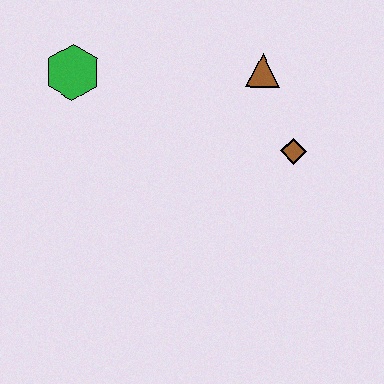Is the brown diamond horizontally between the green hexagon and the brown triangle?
No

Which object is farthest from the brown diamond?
The green hexagon is farthest from the brown diamond.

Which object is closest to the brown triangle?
The brown diamond is closest to the brown triangle.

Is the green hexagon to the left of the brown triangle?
Yes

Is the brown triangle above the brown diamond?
Yes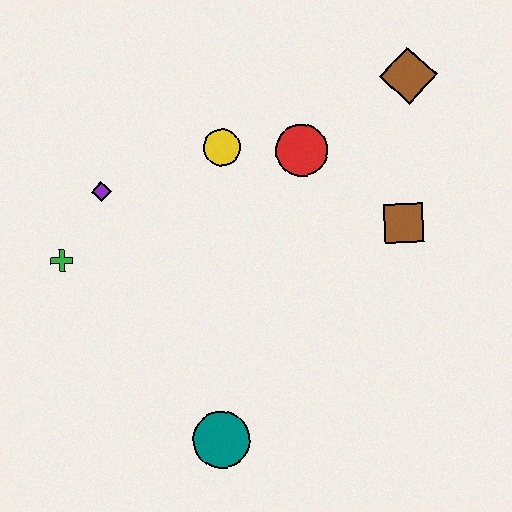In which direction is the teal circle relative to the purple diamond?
The teal circle is below the purple diamond.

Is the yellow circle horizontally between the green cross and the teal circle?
No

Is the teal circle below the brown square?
Yes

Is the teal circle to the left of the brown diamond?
Yes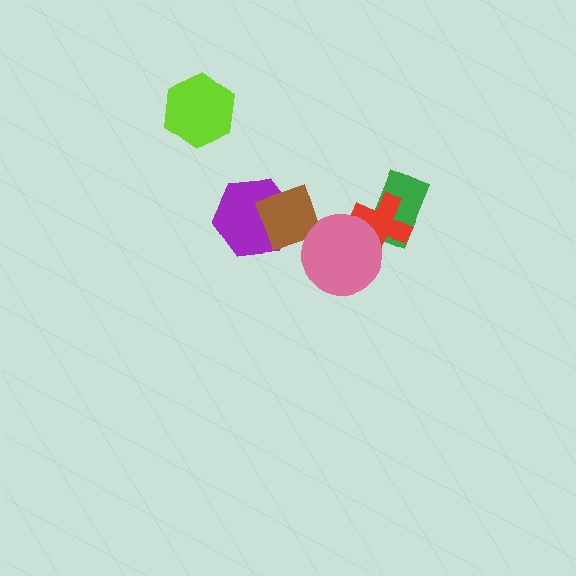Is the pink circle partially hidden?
No, no other shape covers it.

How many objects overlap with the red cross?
2 objects overlap with the red cross.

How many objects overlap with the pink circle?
2 objects overlap with the pink circle.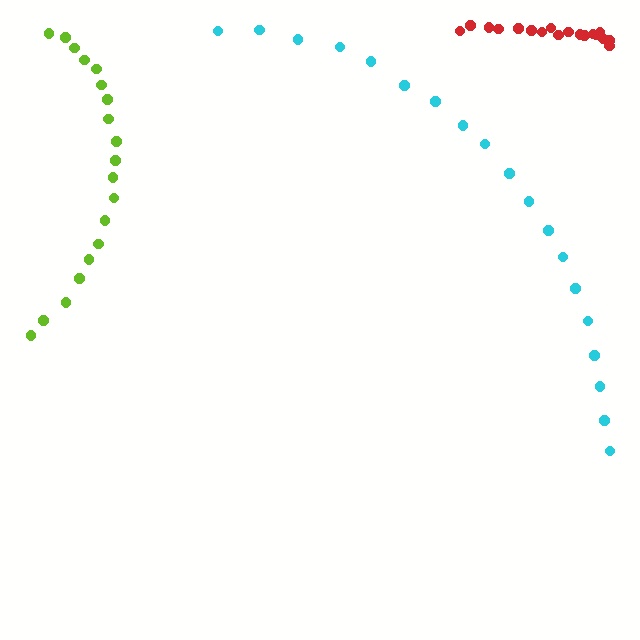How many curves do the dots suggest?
There are 3 distinct paths.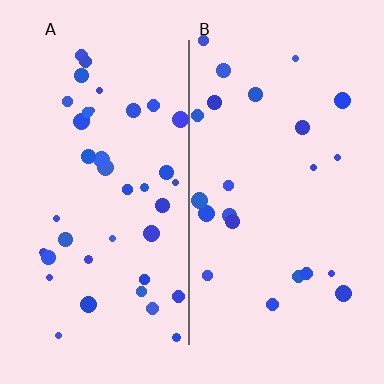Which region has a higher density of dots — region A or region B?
A (the left).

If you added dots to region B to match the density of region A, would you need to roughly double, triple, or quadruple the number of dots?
Approximately double.